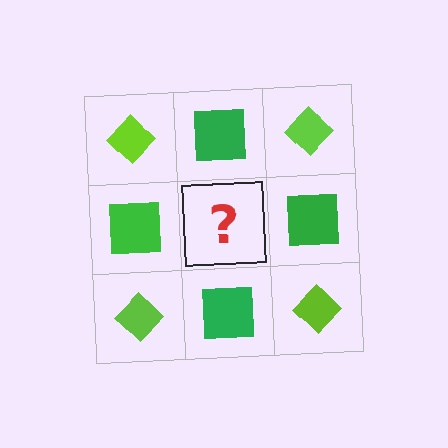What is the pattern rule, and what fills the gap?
The rule is that it alternates lime diamond and green square in a checkerboard pattern. The gap should be filled with a lime diamond.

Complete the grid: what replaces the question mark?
The question mark should be replaced with a lime diamond.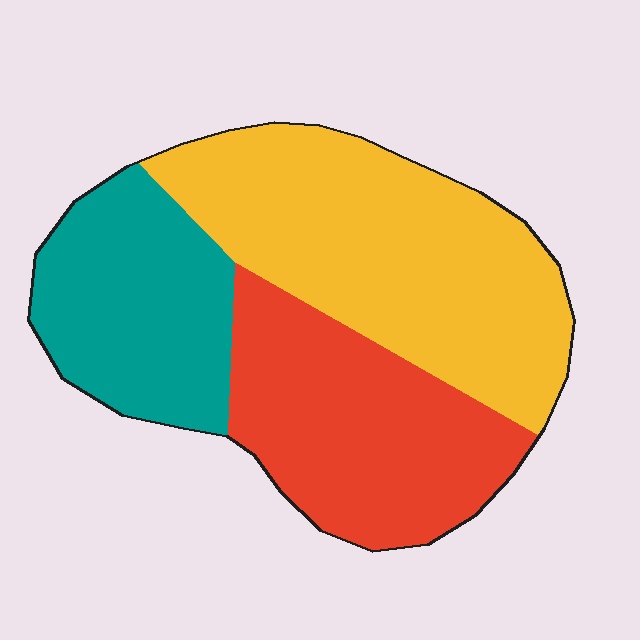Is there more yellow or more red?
Yellow.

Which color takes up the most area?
Yellow, at roughly 45%.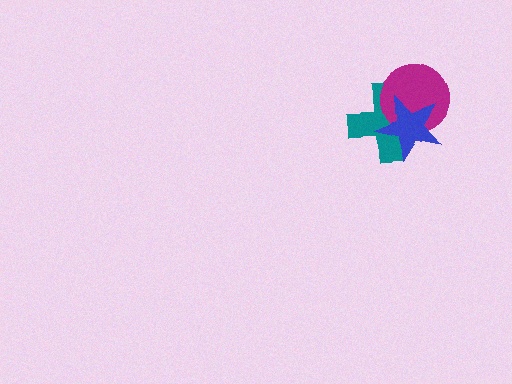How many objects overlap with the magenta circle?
2 objects overlap with the magenta circle.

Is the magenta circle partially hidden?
Yes, it is partially covered by another shape.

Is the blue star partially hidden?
No, no other shape covers it.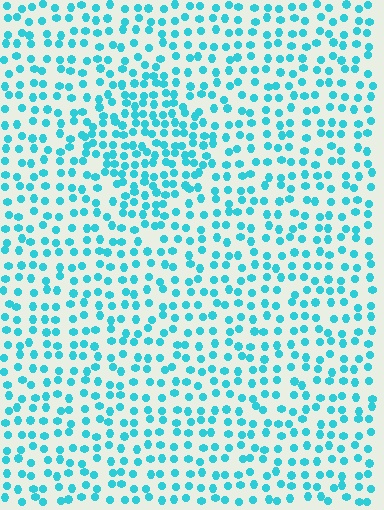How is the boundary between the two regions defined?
The boundary is defined by a change in element density (approximately 1.7x ratio). All elements are the same color, size, and shape.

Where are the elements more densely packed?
The elements are more densely packed inside the diamond boundary.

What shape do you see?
I see a diamond.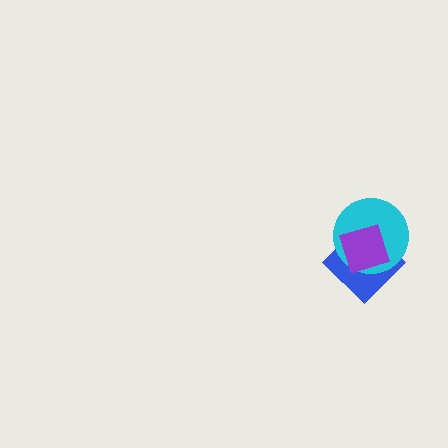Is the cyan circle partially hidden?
Yes, it is partially covered by another shape.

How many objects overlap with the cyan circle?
2 objects overlap with the cyan circle.